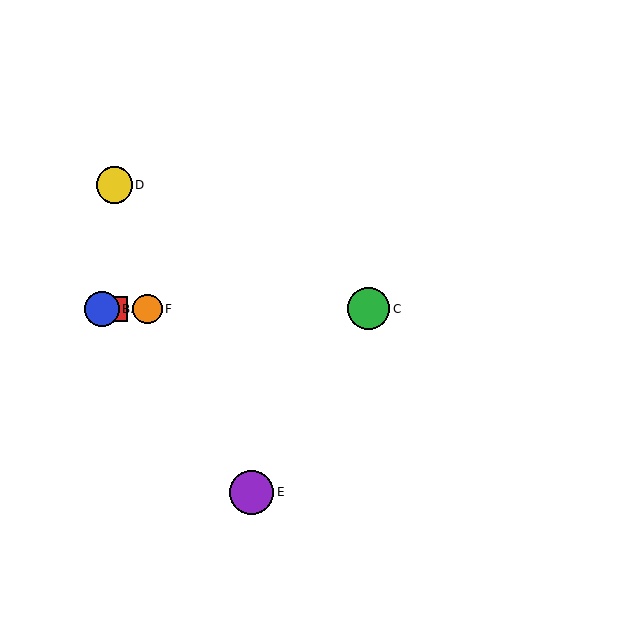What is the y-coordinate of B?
Object B is at y≈309.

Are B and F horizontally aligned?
Yes, both are at y≈309.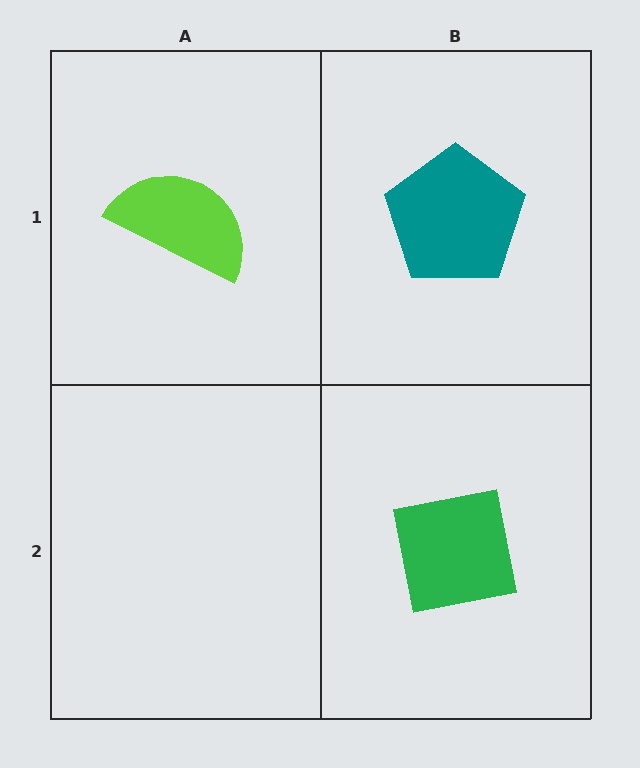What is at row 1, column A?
A lime semicircle.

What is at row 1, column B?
A teal pentagon.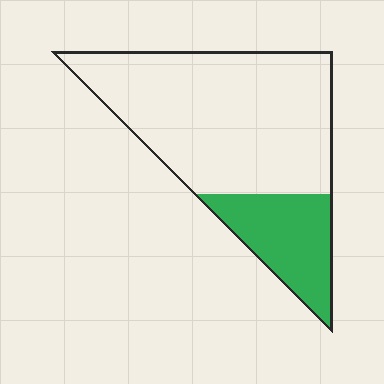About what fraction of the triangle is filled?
About one quarter (1/4).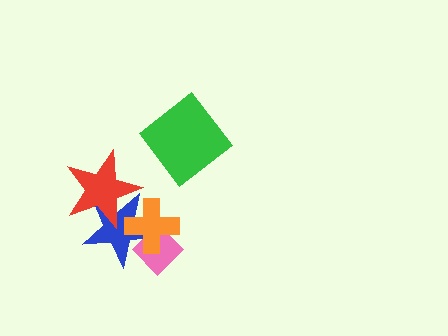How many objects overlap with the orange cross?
3 objects overlap with the orange cross.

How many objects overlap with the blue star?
3 objects overlap with the blue star.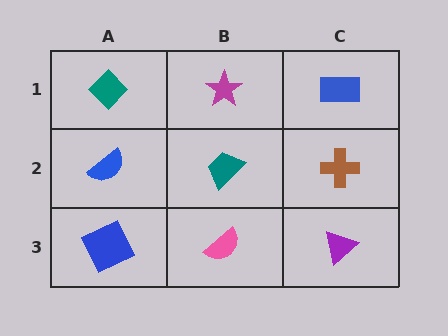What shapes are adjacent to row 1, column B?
A teal trapezoid (row 2, column B), a teal diamond (row 1, column A), a blue rectangle (row 1, column C).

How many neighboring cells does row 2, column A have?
3.